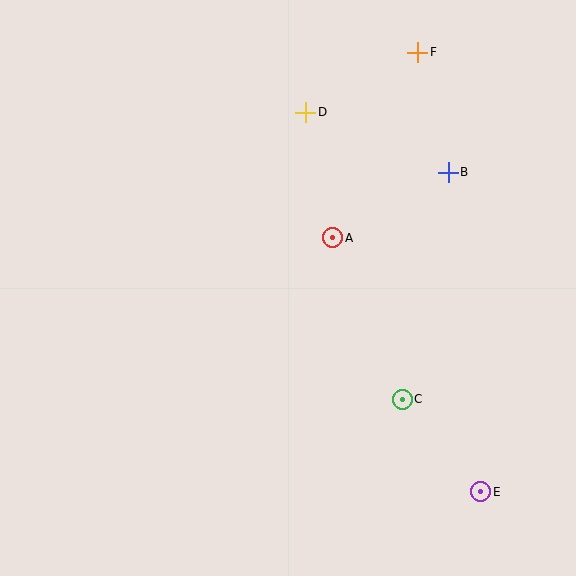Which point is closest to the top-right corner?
Point F is closest to the top-right corner.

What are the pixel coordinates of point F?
Point F is at (418, 52).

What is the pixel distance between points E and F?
The distance between E and F is 444 pixels.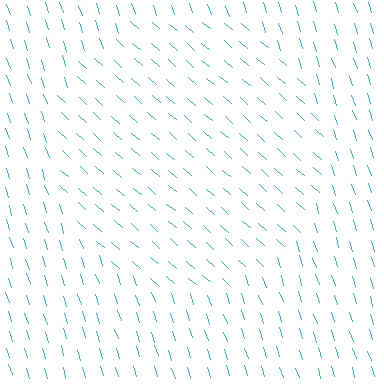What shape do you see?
I see a circle.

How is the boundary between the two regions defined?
The boundary is defined purely by a change in line orientation (approximately 31 degrees difference). All lines are the same color and thickness.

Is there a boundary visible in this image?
Yes, there is a texture boundary formed by a change in line orientation.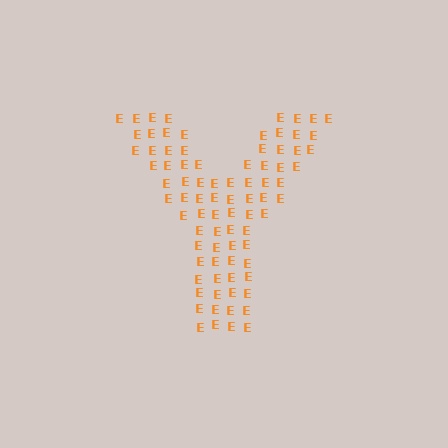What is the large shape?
The large shape is the letter Y.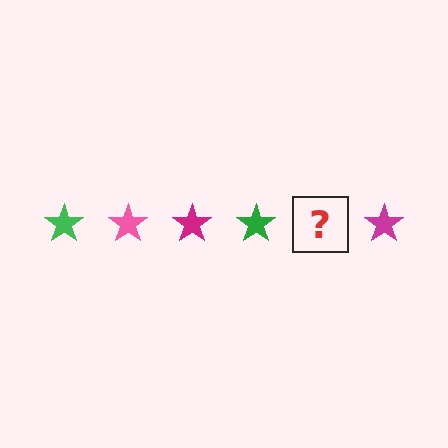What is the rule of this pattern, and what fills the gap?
The rule is that the pattern cycles through green, pink, magenta stars. The gap should be filled with a pink star.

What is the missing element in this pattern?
The missing element is a pink star.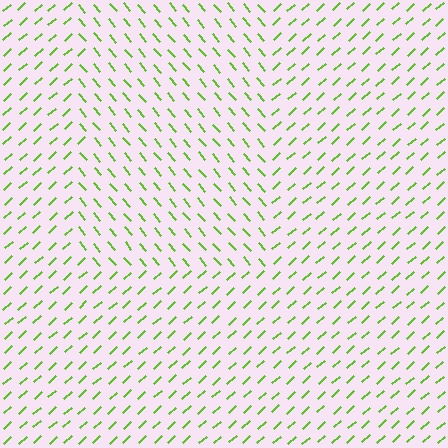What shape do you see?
I see a rectangle.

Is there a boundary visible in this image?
Yes, there is a texture boundary formed by a change in line orientation.